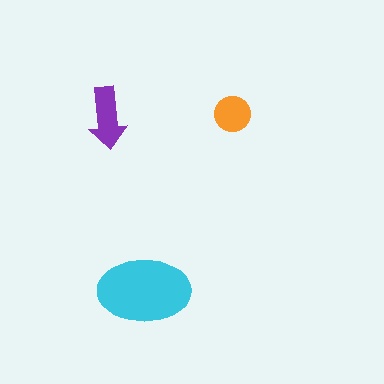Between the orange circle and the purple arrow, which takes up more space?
The purple arrow.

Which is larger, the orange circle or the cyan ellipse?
The cyan ellipse.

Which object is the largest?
The cyan ellipse.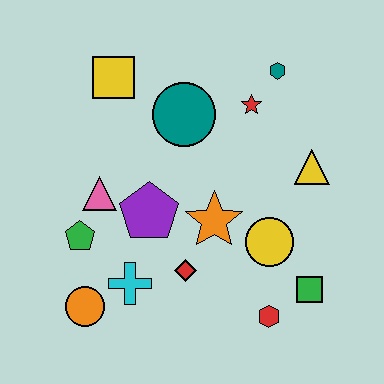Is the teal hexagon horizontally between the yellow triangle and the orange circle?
Yes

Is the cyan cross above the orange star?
No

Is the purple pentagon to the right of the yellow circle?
No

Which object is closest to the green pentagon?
The pink triangle is closest to the green pentagon.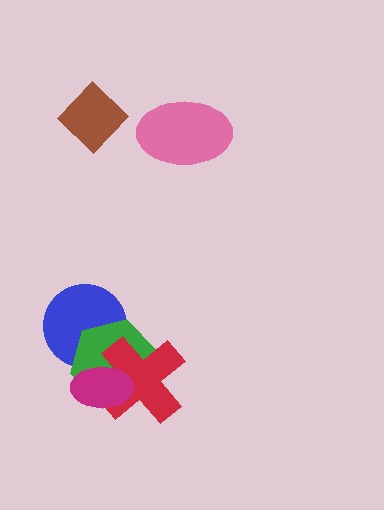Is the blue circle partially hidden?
Yes, it is partially covered by another shape.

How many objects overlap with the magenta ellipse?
3 objects overlap with the magenta ellipse.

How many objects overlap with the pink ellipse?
0 objects overlap with the pink ellipse.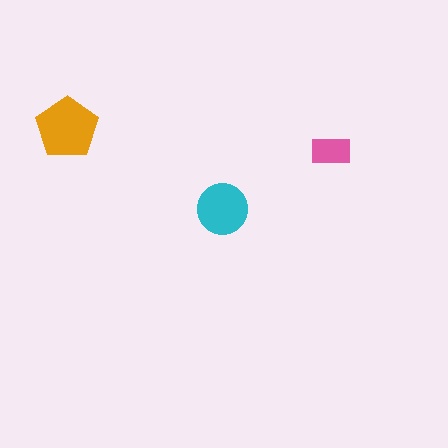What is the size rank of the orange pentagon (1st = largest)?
1st.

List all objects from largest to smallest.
The orange pentagon, the cyan circle, the pink rectangle.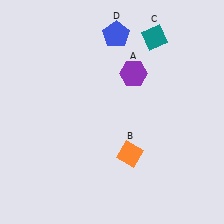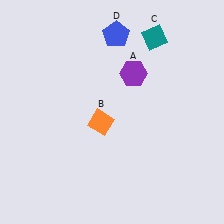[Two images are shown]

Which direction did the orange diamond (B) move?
The orange diamond (B) moved up.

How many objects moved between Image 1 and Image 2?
1 object moved between the two images.